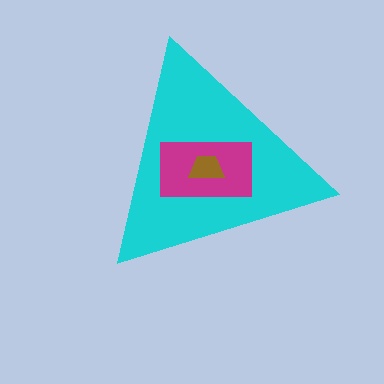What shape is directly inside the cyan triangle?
The magenta rectangle.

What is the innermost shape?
The brown trapezoid.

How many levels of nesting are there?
3.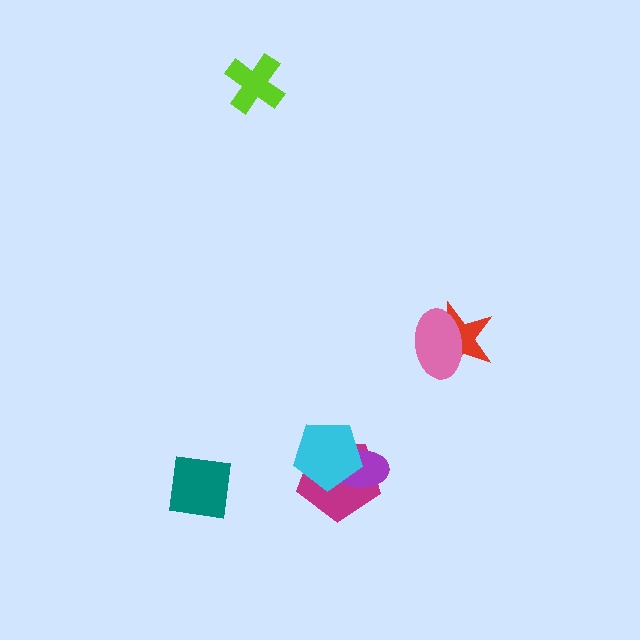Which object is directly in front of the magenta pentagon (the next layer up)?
The purple ellipse is directly in front of the magenta pentagon.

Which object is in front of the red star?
The pink ellipse is in front of the red star.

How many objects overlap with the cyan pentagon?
2 objects overlap with the cyan pentagon.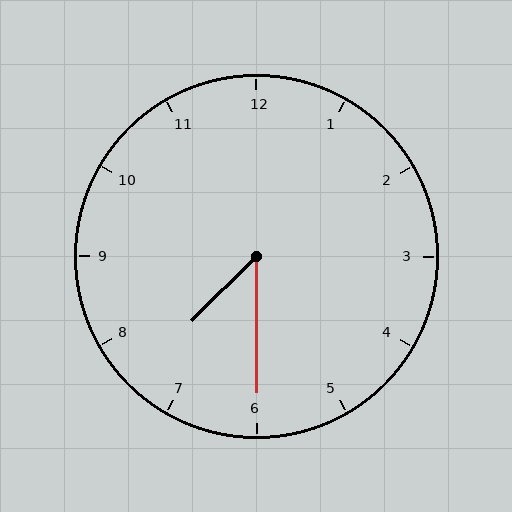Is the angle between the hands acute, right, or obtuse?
It is acute.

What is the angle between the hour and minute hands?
Approximately 45 degrees.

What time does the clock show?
7:30.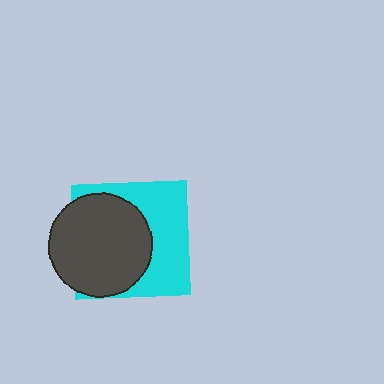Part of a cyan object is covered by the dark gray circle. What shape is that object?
It is a square.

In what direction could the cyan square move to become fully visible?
The cyan square could move right. That would shift it out from behind the dark gray circle entirely.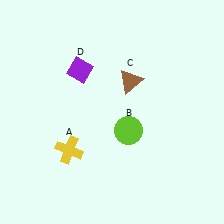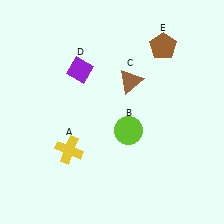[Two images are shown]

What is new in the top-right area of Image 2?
A brown pentagon (E) was added in the top-right area of Image 2.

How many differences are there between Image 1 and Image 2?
There is 1 difference between the two images.